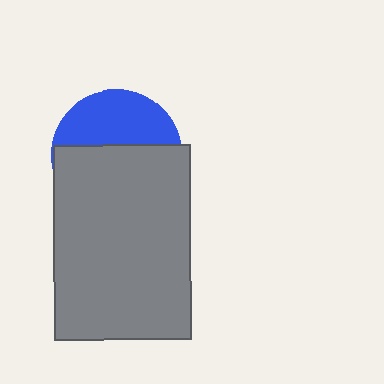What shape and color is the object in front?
The object in front is a gray rectangle.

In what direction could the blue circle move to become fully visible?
The blue circle could move up. That would shift it out from behind the gray rectangle entirely.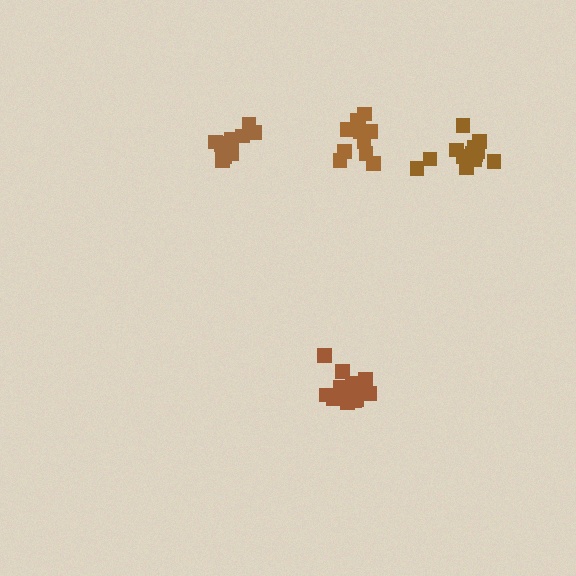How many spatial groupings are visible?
There are 4 spatial groupings.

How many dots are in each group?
Group 1: 14 dots, Group 2: 12 dots, Group 3: 15 dots, Group 4: 14 dots (55 total).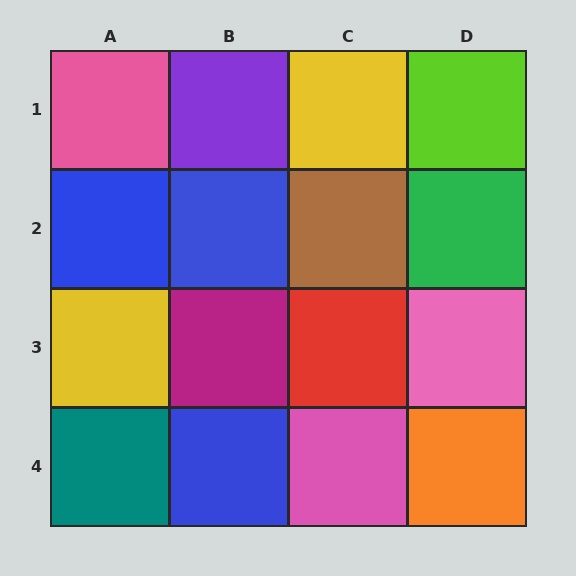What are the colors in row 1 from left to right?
Pink, purple, yellow, lime.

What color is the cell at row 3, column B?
Magenta.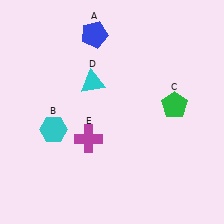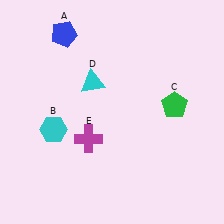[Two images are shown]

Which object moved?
The blue pentagon (A) moved left.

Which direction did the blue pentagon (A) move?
The blue pentagon (A) moved left.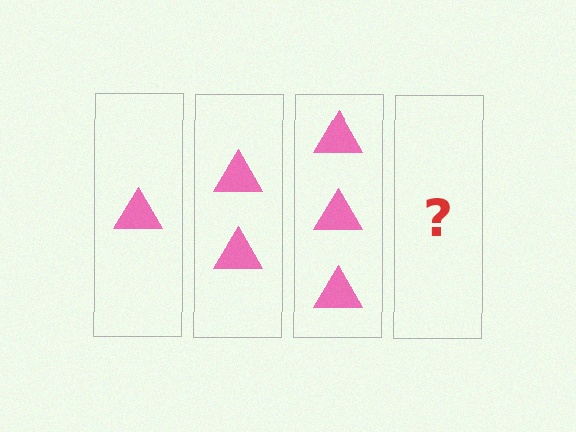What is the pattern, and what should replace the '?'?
The pattern is that each step adds one more triangle. The '?' should be 4 triangles.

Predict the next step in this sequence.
The next step is 4 triangles.